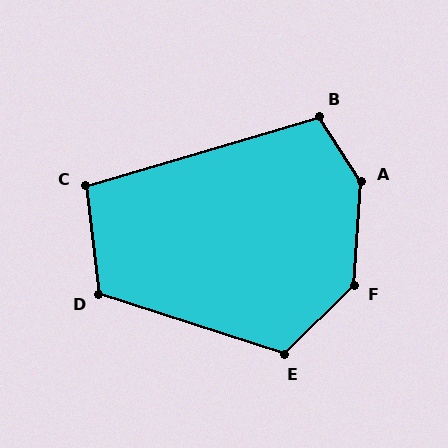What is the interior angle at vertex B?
Approximately 106 degrees (obtuse).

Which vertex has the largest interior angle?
A, at approximately 143 degrees.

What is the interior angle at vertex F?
Approximately 139 degrees (obtuse).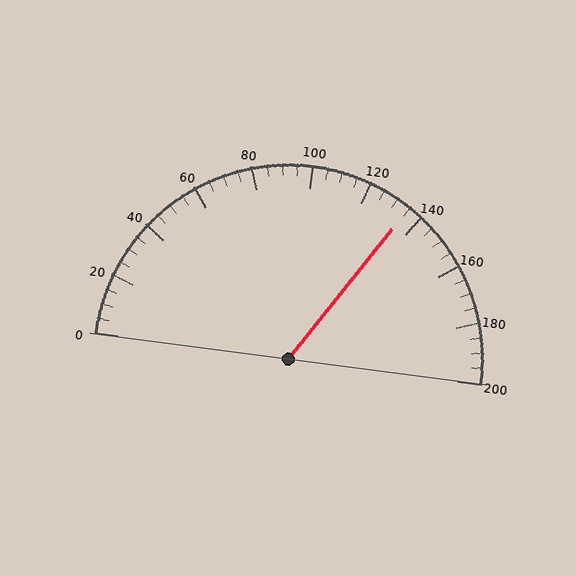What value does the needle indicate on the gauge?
The needle indicates approximately 135.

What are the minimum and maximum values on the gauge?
The gauge ranges from 0 to 200.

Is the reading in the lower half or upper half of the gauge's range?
The reading is in the upper half of the range (0 to 200).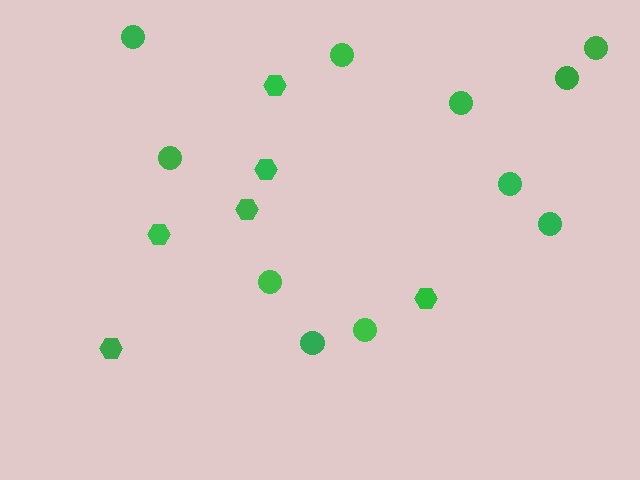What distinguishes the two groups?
There are 2 groups: one group of circles (11) and one group of hexagons (6).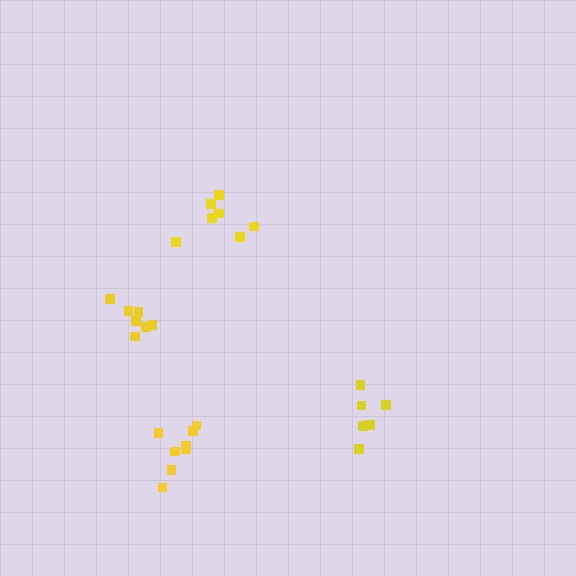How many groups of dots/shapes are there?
There are 4 groups.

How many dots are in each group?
Group 1: 8 dots, Group 2: 7 dots, Group 3: 7 dots, Group 4: 6 dots (28 total).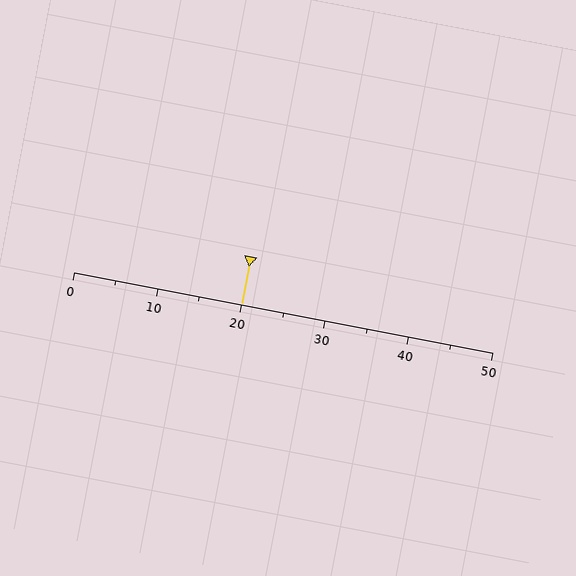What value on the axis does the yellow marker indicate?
The marker indicates approximately 20.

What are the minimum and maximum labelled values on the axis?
The axis runs from 0 to 50.